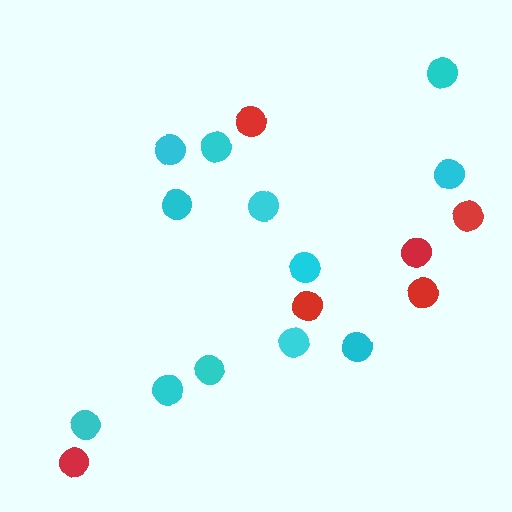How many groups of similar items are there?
There are 2 groups: one group of cyan circles (12) and one group of red circles (6).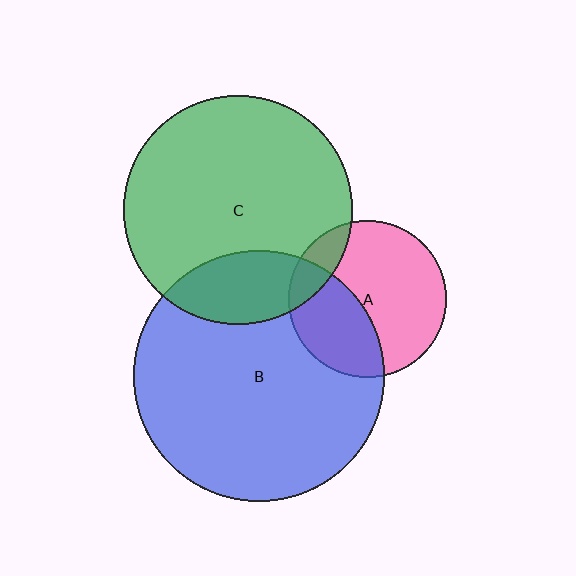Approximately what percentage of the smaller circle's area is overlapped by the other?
Approximately 20%.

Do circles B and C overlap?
Yes.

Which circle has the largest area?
Circle B (blue).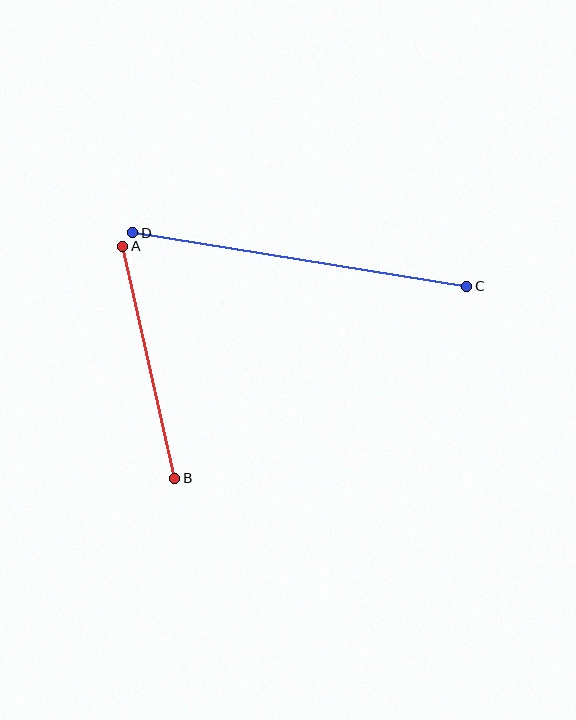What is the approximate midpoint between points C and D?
The midpoint is at approximately (300, 260) pixels.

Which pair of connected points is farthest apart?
Points C and D are farthest apart.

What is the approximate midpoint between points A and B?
The midpoint is at approximately (149, 362) pixels.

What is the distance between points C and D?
The distance is approximately 338 pixels.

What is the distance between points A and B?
The distance is approximately 238 pixels.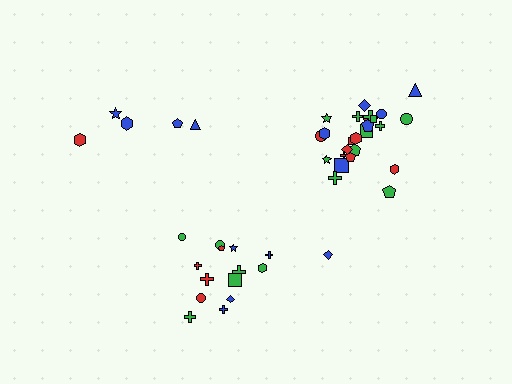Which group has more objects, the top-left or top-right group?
The top-right group.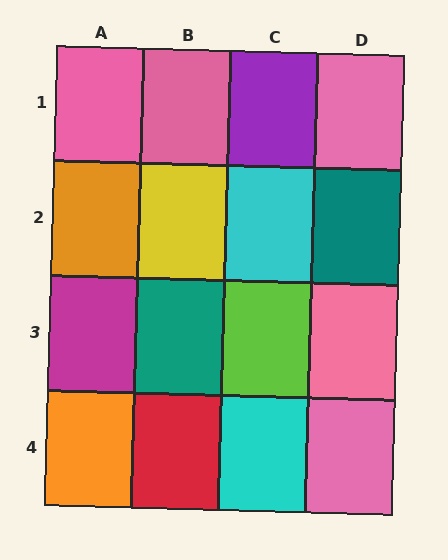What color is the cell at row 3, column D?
Pink.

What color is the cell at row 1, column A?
Pink.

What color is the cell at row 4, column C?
Cyan.